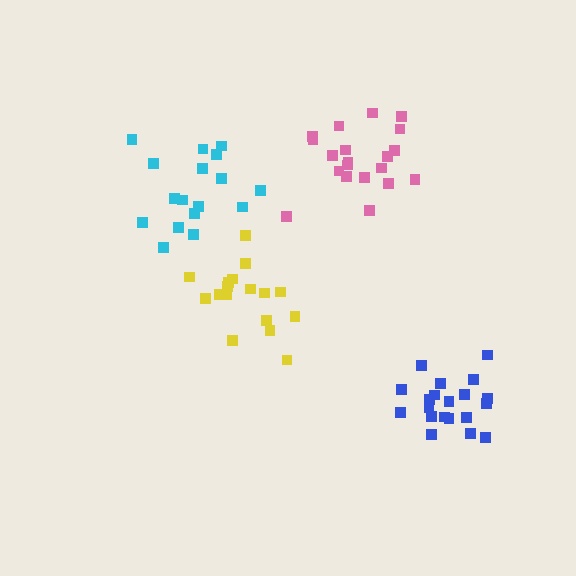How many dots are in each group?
Group 1: 17 dots, Group 2: 20 dots, Group 3: 20 dots, Group 4: 17 dots (74 total).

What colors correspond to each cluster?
The clusters are colored: cyan, blue, pink, yellow.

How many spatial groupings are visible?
There are 4 spatial groupings.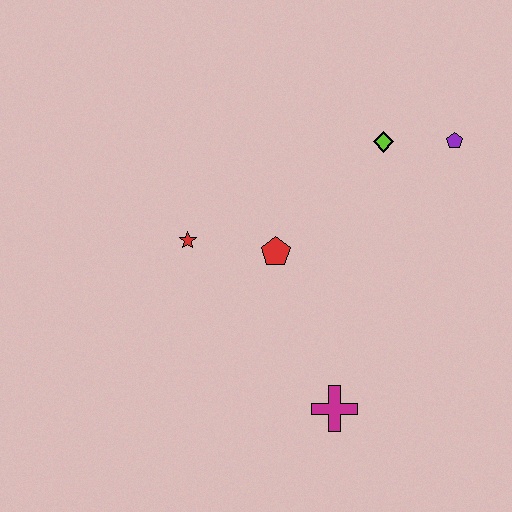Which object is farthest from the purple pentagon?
The magenta cross is farthest from the purple pentagon.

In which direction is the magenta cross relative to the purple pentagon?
The magenta cross is below the purple pentagon.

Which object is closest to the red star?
The red pentagon is closest to the red star.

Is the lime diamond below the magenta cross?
No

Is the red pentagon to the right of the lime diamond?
No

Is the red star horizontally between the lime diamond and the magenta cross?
No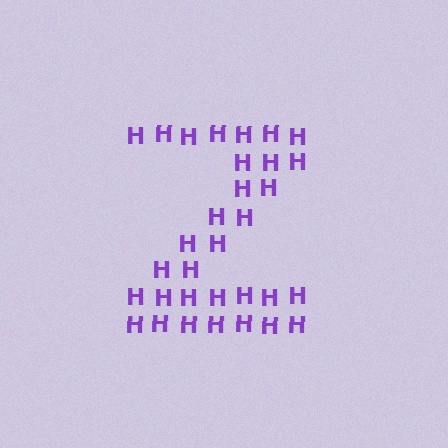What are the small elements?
The small elements are letter H's.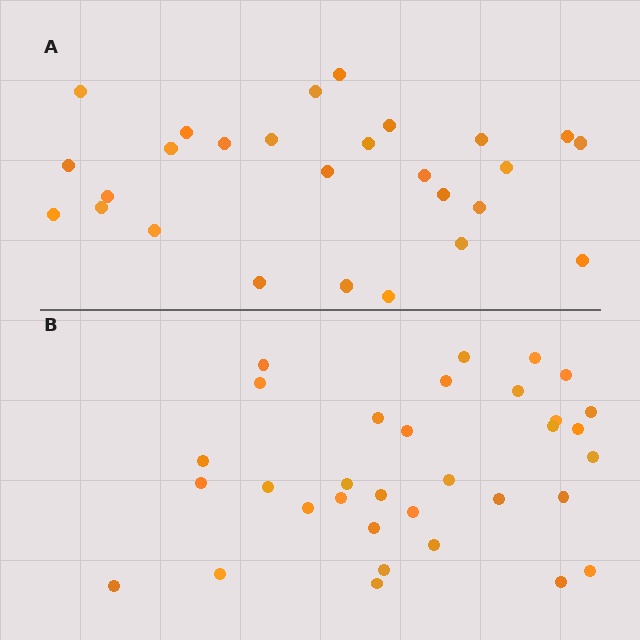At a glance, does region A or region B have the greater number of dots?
Region B (the bottom region) has more dots.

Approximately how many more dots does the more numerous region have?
Region B has about 6 more dots than region A.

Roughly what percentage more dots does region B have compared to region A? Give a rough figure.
About 20% more.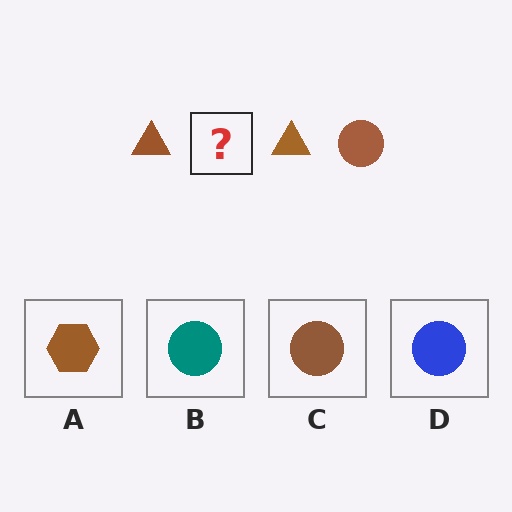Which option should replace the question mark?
Option C.